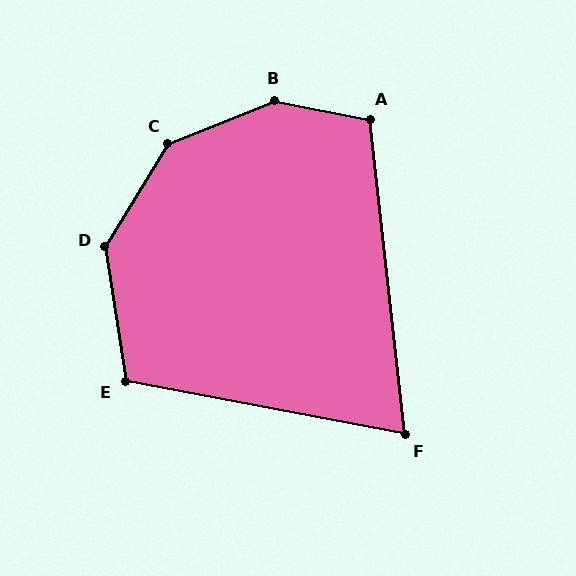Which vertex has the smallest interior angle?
F, at approximately 73 degrees.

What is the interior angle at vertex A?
Approximately 107 degrees (obtuse).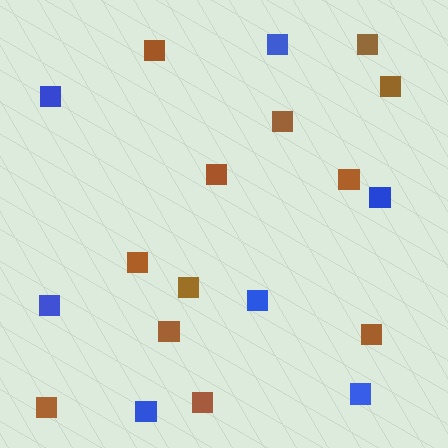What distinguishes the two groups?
There are 2 groups: one group of brown squares (12) and one group of blue squares (7).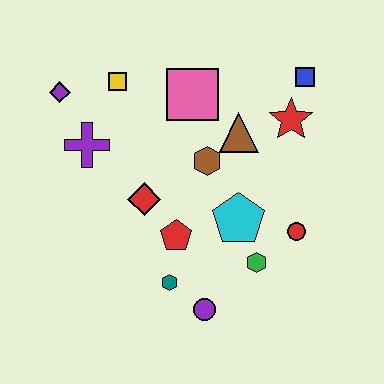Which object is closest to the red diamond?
The red pentagon is closest to the red diamond.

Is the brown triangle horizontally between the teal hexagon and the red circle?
Yes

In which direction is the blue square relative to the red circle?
The blue square is above the red circle.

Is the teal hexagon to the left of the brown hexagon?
Yes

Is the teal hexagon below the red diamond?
Yes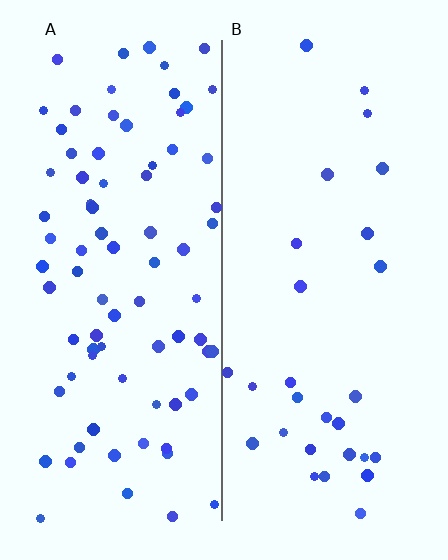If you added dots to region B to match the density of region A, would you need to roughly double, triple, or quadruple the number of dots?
Approximately triple.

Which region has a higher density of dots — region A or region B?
A (the left).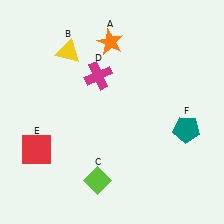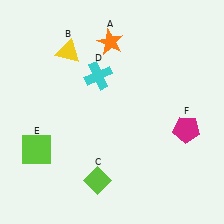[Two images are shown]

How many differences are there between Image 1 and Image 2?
There are 3 differences between the two images.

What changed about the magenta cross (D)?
In Image 1, D is magenta. In Image 2, it changed to cyan.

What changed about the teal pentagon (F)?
In Image 1, F is teal. In Image 2, it changed to magenta.